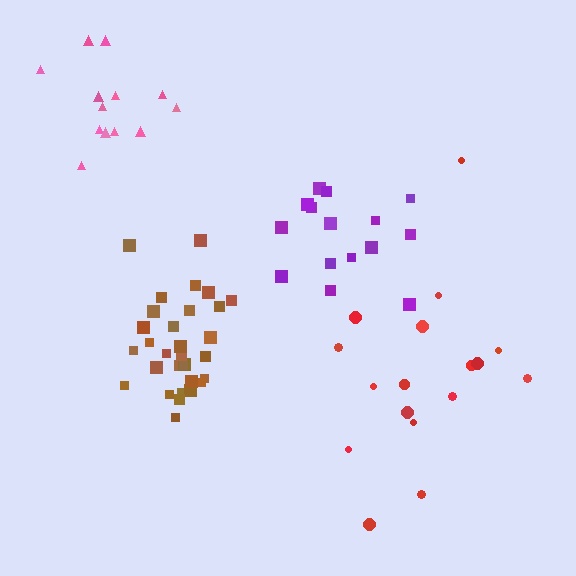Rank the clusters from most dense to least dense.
brown, pink, red, purple.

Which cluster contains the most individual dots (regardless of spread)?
Brown (32).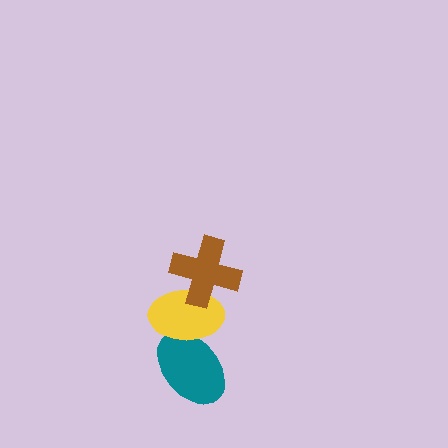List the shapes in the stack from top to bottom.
From top to bottom: the brown cross, the yellow ellipse, the teal ellipse.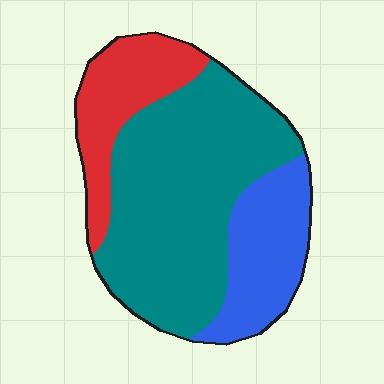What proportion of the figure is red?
Red covers around 20% of the figure.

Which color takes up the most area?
Teal, at roughly 60%.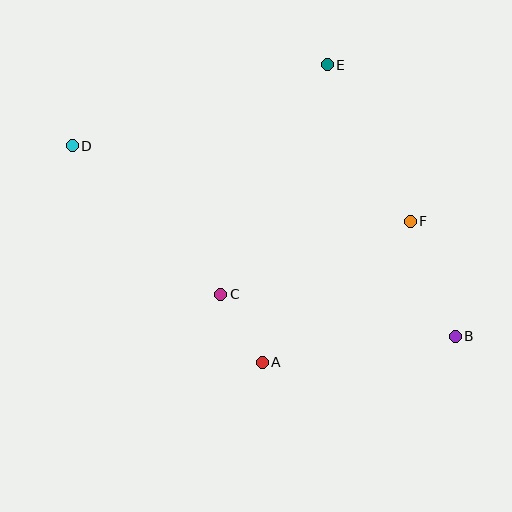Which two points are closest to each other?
Points A and C are closest to each other.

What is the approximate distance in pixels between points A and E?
The distance between A and E is approximately 305 pixels.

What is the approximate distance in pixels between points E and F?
The distance between E and F is approximately 177 pixels.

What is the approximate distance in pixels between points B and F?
The distance between B and F is approximately 123 pixels.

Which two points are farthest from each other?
Points B and D are farthest from each other.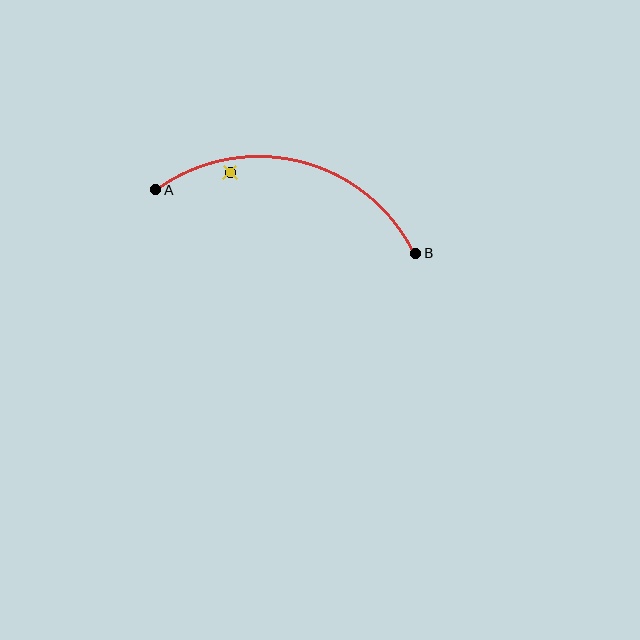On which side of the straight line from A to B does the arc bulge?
The arc bulges above the straight line connecting A and B.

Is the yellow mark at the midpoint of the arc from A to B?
No — the yellow mark does not lie on the arc at all. It sits slightly inside the curve.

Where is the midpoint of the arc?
The arc midpoint is the point on the curve farthest from the straight line joining A and B. It sits above that line.